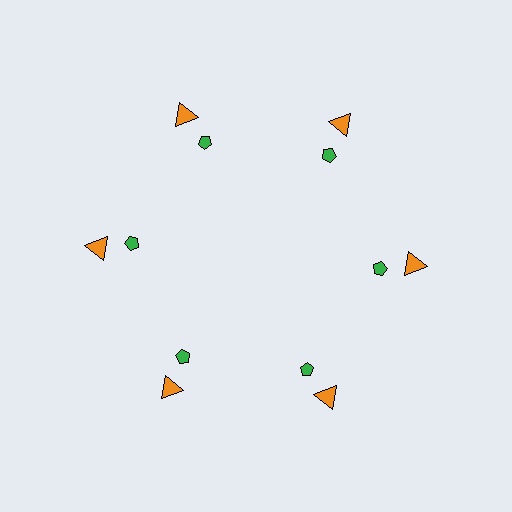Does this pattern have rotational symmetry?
Yes, this pattern has 6-fold rotational symmetry. It looks the same after rotating 60 degrees around the center.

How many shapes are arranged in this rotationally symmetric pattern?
There are 12 shapes, arranged in 6 groups of 2.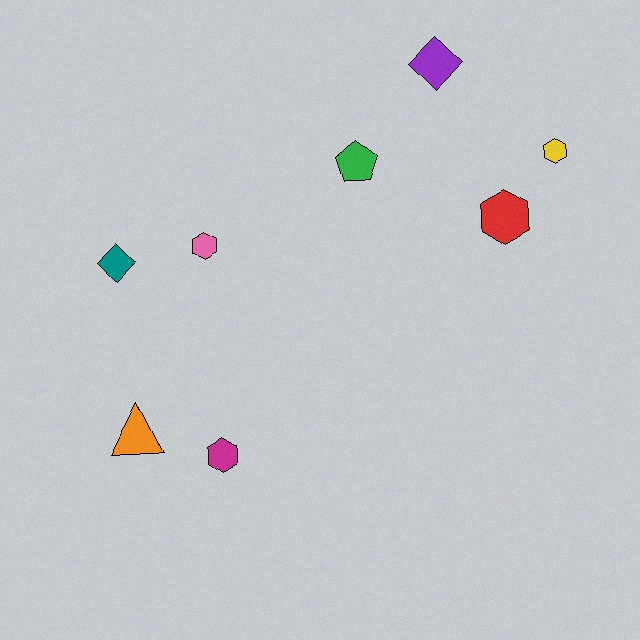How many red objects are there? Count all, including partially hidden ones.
There is 1 red object.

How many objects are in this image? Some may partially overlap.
There are 8 objects.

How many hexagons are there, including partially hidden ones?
There are 4 hexagons.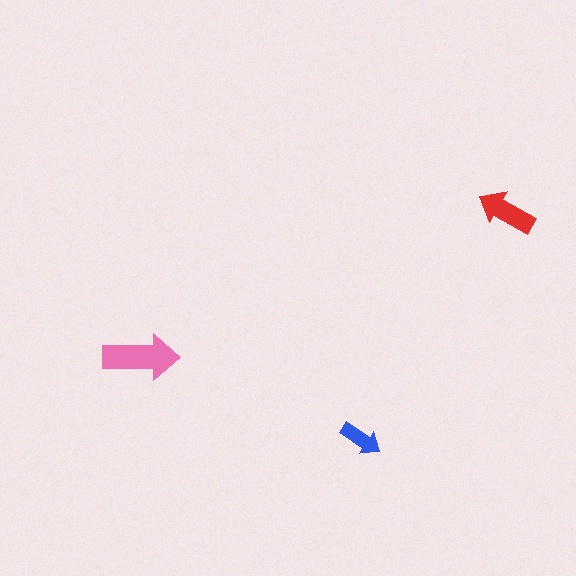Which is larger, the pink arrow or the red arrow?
The pink one.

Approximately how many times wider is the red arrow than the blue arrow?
About 1.5 times wider.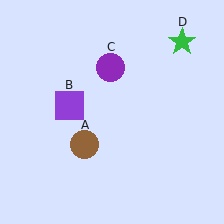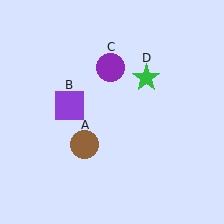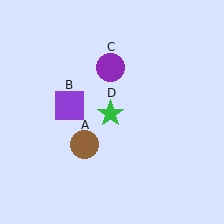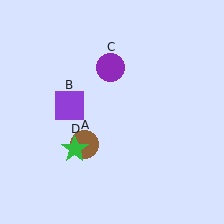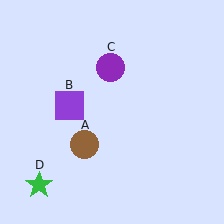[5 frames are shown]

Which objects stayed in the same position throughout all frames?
Brown circle (object A) and purple square (object B) and purple circle (object C) remained stationary.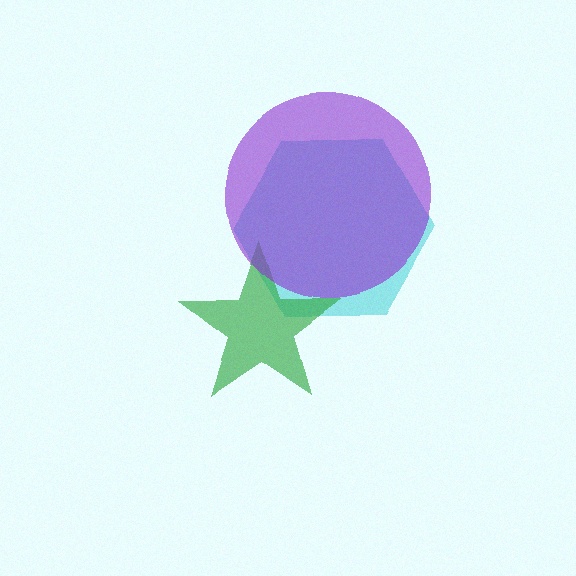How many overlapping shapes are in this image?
There are 3 overlapping shapes in the image.